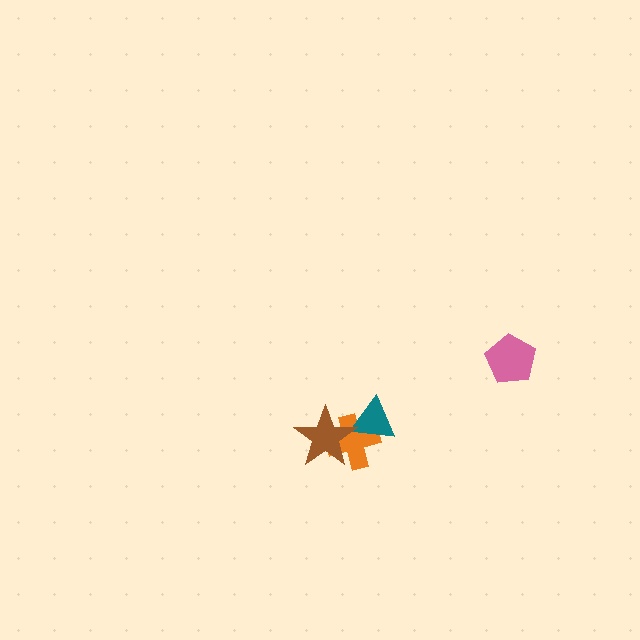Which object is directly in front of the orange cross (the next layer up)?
The teal triangle is directly in front of the orange cross.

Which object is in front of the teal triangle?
The brown star is in front of the teal triangle.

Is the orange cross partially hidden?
Yes, it is partially covered by another shape.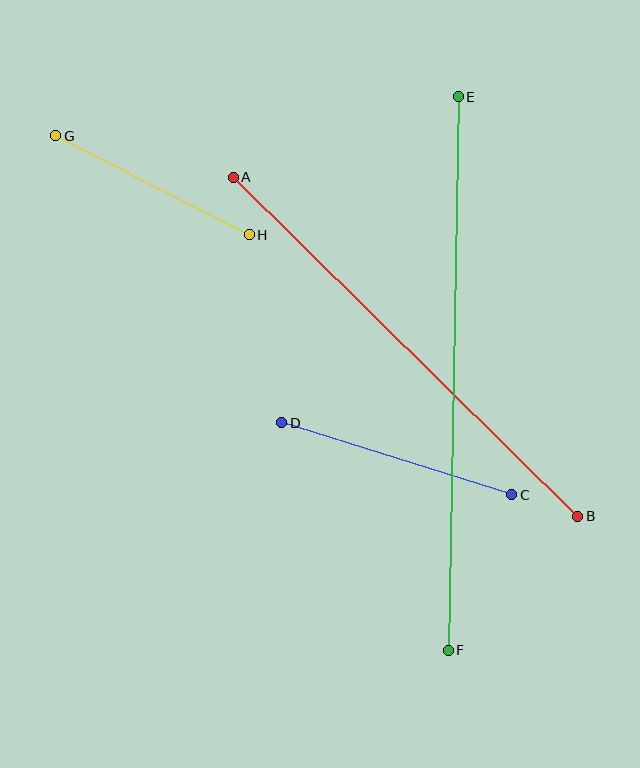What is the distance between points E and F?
The distance is approximately 554 pixels.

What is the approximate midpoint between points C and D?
The midpoint is at approximately (397, 459) pixels.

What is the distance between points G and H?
The distance is approximately 217 pixels.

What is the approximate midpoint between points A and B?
The midpoint is at approximately (405, 347) pixels.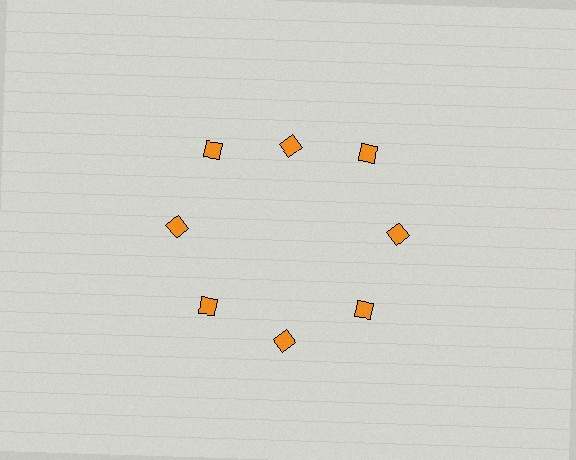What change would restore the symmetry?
The symmetry would be restored by moving it outward, back onto the ring so that all 8 diamonds sit at equal angles and equal distance from the center.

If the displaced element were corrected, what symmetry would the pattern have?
It would have 8-fold rotational symmetry — the pattern would map onto itself every 45 degrees.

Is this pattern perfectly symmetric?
No. The 8 orange diamonds are arranged in a ring, but one element near the 12 o'clock position is pulled inward toward the center, breaking the 8-fold rotational symmetry.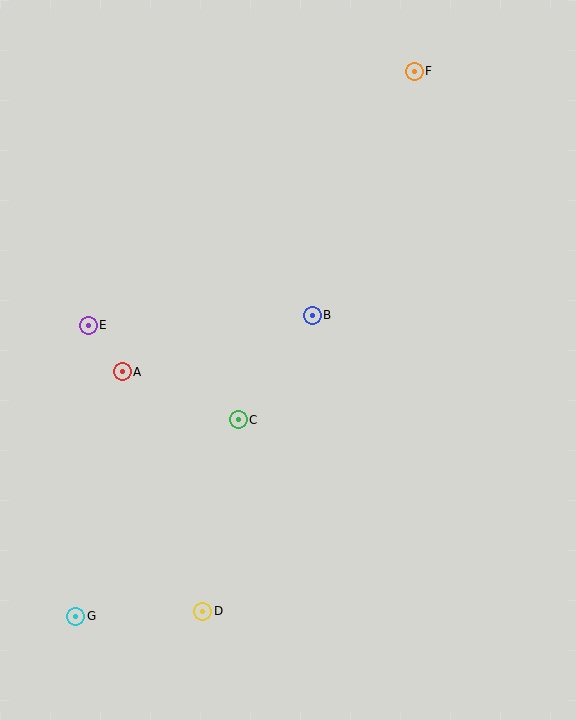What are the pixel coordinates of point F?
Point F is at (414, 71).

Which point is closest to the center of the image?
Point B at (312, 315) is closest to the center.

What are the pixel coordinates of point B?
Point B is at (312, 315).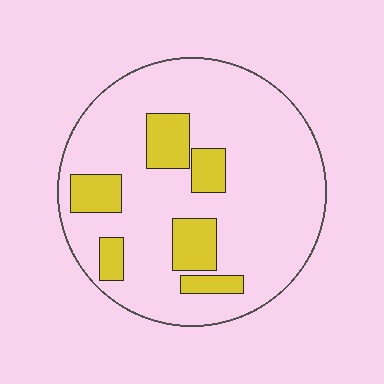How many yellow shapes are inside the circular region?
6.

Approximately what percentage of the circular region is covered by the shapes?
Approximately 20%.